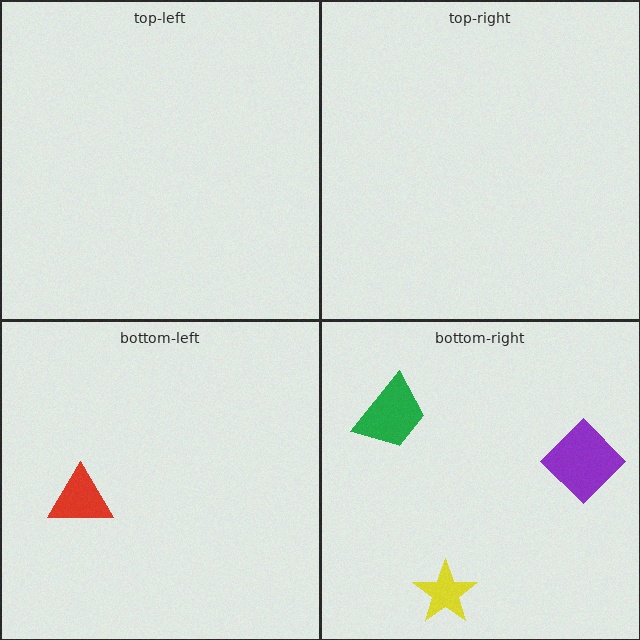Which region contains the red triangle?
The bottom-left region.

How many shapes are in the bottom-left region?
1.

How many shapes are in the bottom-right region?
3.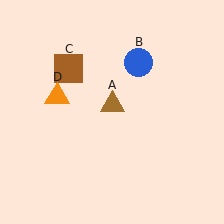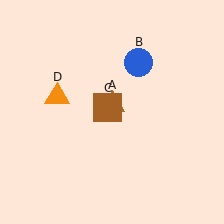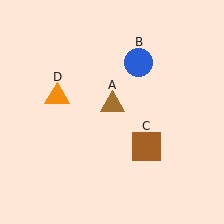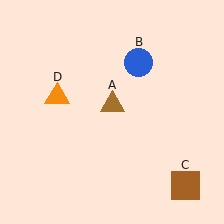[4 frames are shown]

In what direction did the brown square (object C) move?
The brown square (object C) moved down and to the right.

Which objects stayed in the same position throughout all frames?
Brown triangle (object A) and blue circle (object B) and orange triangle (object D) remained stationary.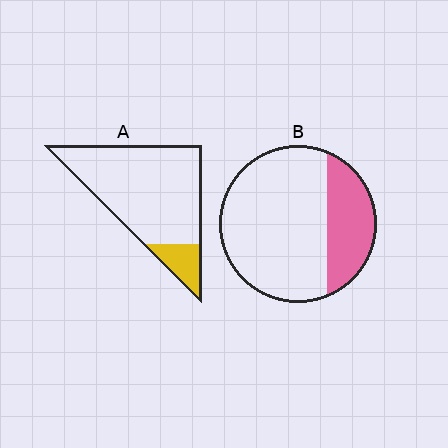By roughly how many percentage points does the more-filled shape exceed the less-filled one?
By roughly 15 percentage points (B over A).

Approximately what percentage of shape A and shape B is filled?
A is approximately 15% and B is approximately 25%.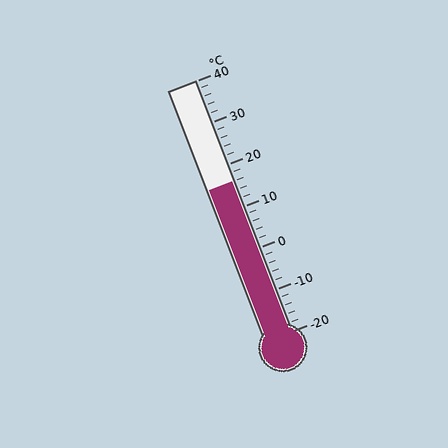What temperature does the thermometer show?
The thermometer shows approximately 16°C.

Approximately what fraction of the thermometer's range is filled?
The thermometer is filled to approximately 60% of its range.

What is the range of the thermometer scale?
The thermometer scale ranges from -20°C to 40°C.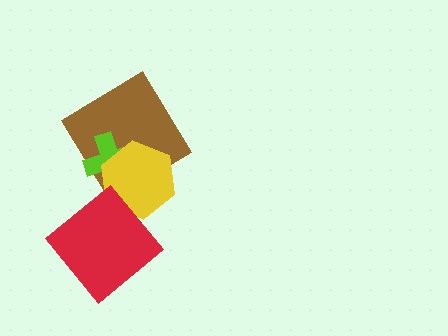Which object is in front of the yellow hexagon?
The red diamond is in front of the yellow hexagon.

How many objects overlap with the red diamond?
1 object overlaps with the red diamond.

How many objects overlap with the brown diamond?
2 objects overlap with the brown diamond.